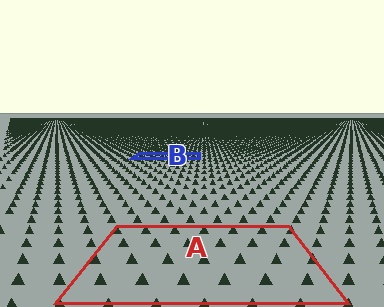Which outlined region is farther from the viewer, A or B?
Region B is farther from the viewer — the texture elements inside it appear smaller and more densely packed.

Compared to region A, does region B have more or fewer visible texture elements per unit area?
Region B has more texture elements per unit area — they are packed more densely because it is farther away.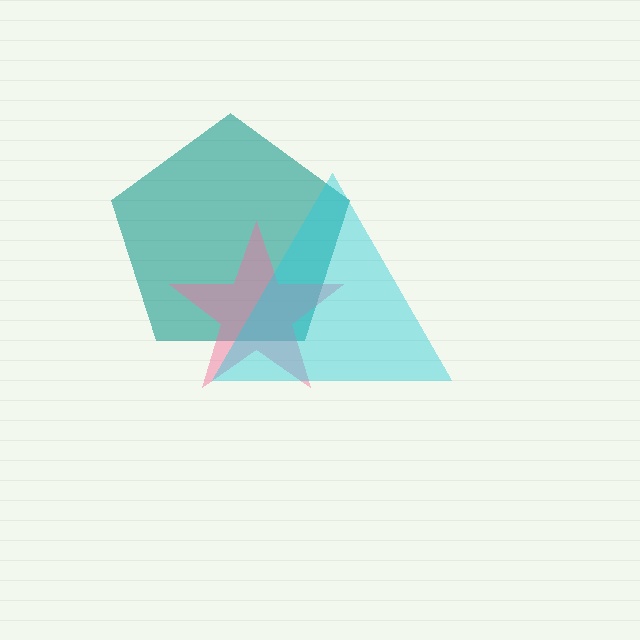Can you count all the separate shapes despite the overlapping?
Yes, there are 3 separate shapes.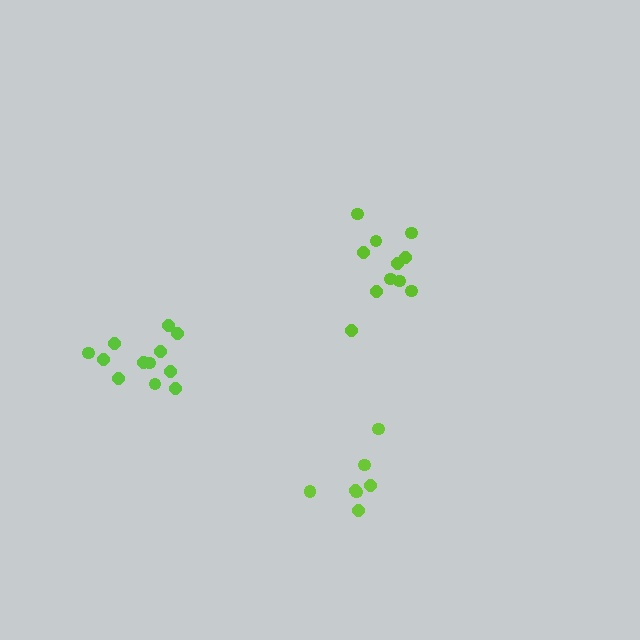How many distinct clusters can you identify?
There are 3 distinct clusters.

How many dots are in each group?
Group 1: 12 dots, Group 2: 11 dots, Group 3: 7 dots (30 total).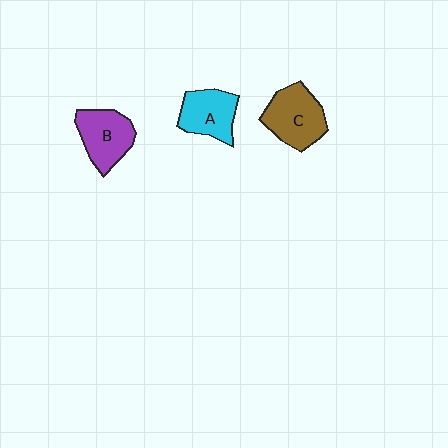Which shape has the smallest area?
Shape A (cyan).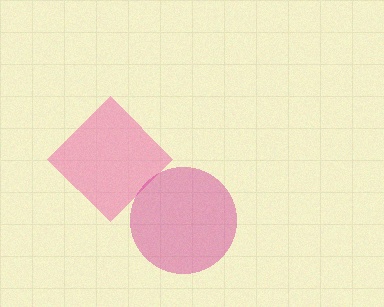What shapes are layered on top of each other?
The layered shapes are: a pink diamond, a magenta circle.